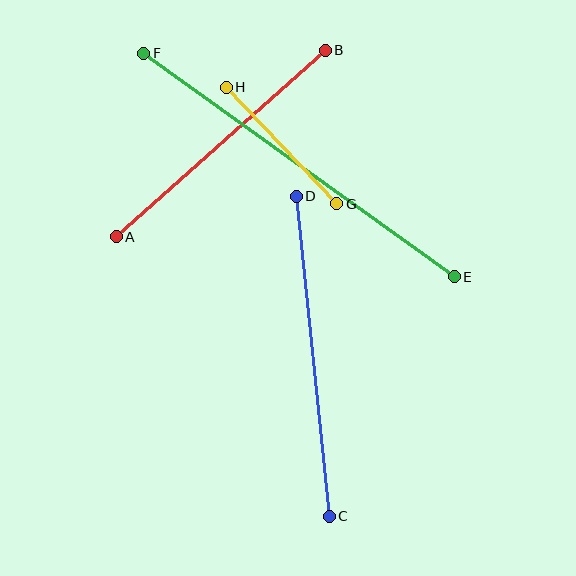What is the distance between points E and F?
The distance is approximately 383 pixels.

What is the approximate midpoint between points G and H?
The midpoint is at approximately (281, 145) pixels.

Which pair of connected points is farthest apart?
Points E and F are farthest apart.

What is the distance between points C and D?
The distance is approximately 322 pixels.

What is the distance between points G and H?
The distance is approximately 161 pixels.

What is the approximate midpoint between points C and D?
The midpoint is at approximately (313, 356) pixels.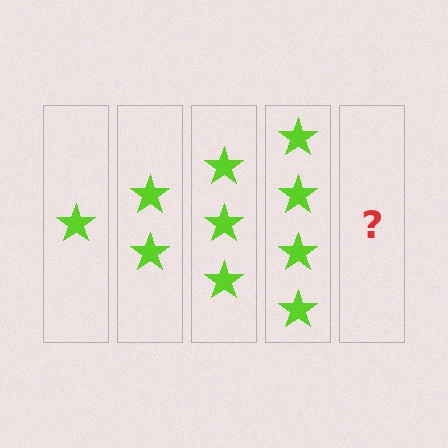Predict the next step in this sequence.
The next step is 5 stars.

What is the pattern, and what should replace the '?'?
The pattern is that each step adds one more star. The '?' should be 5 stars.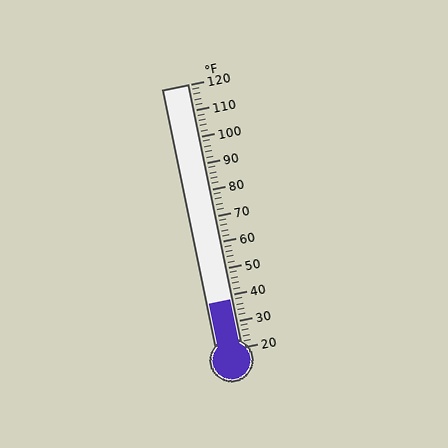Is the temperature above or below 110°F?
The temperature is below 110°F.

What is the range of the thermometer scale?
The thermometer scale ranges from 20°F to 120°F.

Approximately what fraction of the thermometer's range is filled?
The thermometer is filled to approximately 20% of its range.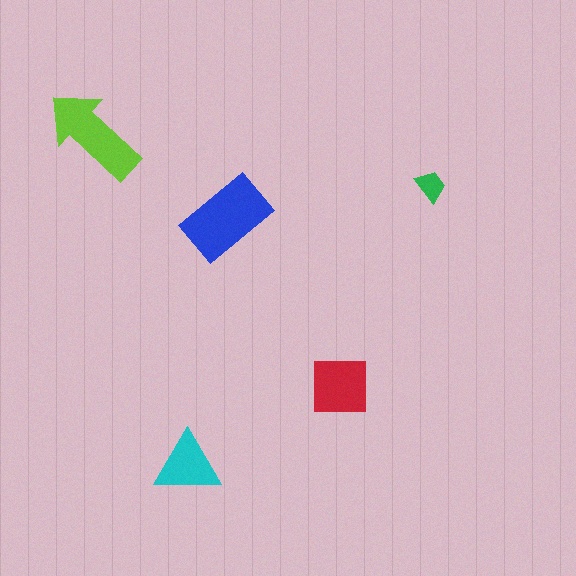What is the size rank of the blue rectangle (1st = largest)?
1st.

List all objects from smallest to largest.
The green trapezoid, the cyan triangle, the red square, the lime arrow, the blue rectangle.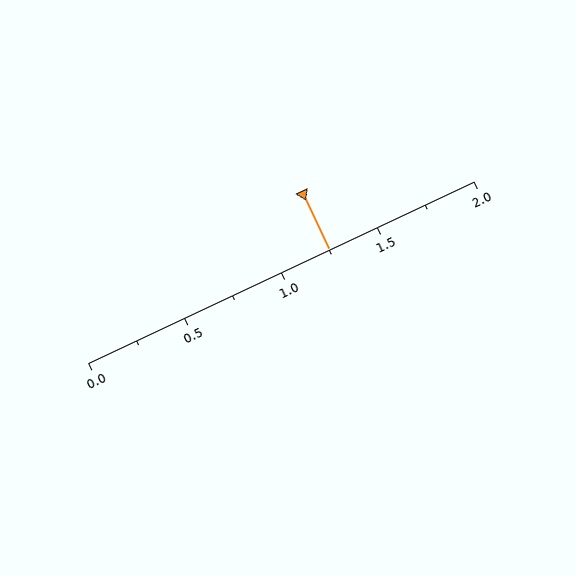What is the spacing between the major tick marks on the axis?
The major ticks are spaced 0.5 apart.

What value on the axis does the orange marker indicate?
The marker indicates approximately 1.25.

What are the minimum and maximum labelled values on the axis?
The axis runs from 0.0 to 2.0.